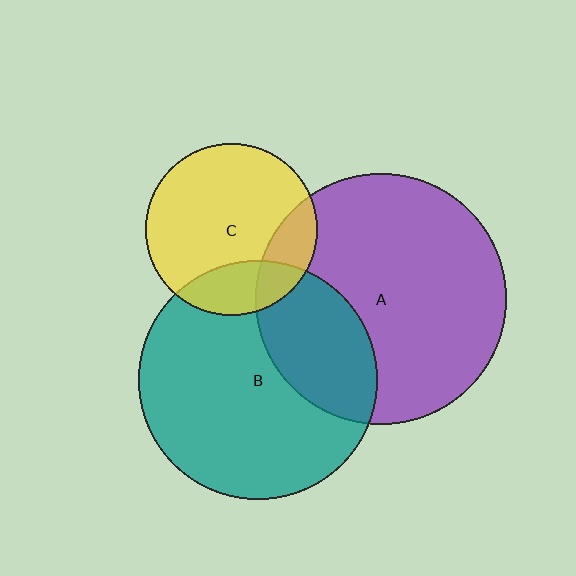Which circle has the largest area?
Circle A (purple).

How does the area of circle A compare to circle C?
Approximately 2.1 times.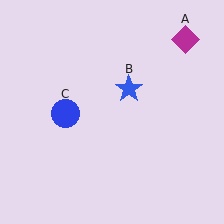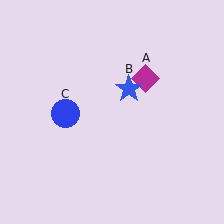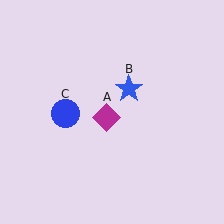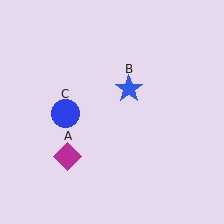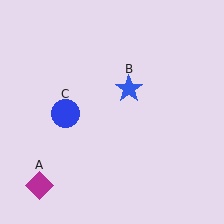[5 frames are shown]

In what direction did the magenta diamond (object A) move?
The magenta diamond (object A) moved down and to the left.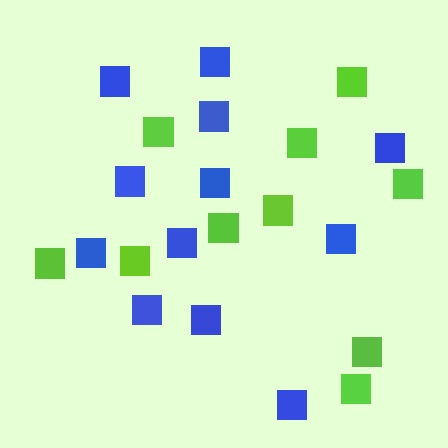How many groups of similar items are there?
There are 2 groups: one group of blue squares (12) and one group of lime squares (10).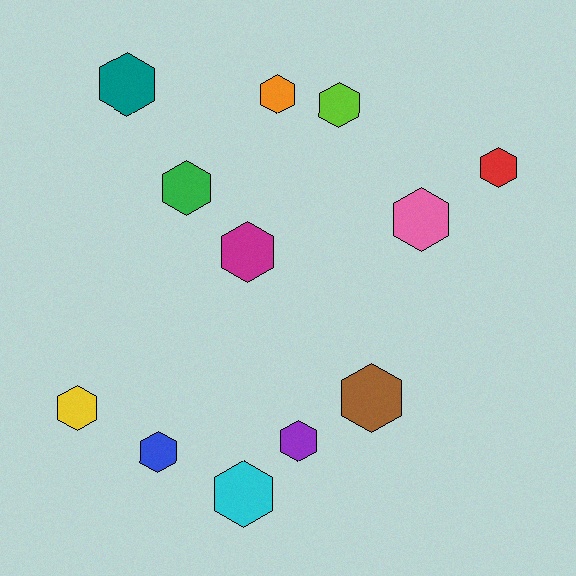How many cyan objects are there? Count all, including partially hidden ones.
There is 1 cyan object.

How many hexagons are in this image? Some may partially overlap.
There are 12 hexagons.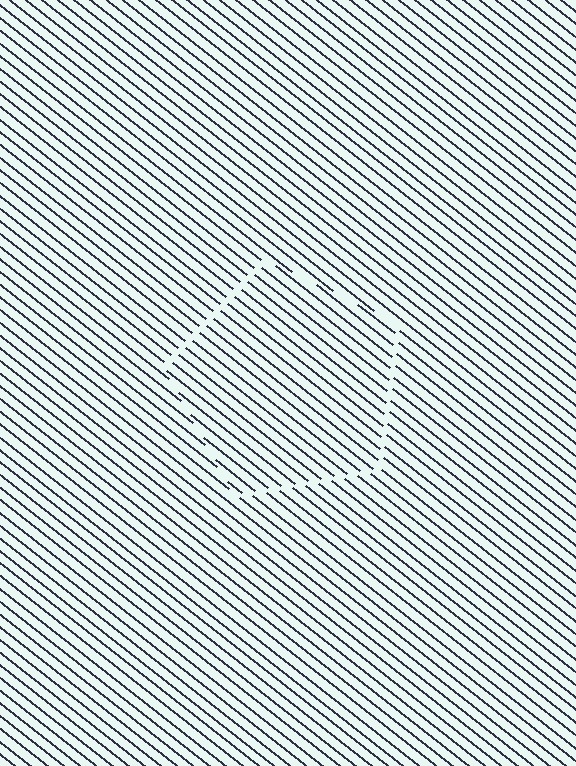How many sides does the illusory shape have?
5 sides — the line-ends trace a pentagon.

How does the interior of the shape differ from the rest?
The interior of the shape contains the same grating, shifted by half a period — the contour is defined by the phase discontinuity where line-ends from the inner and outer gratings abut.